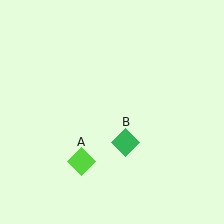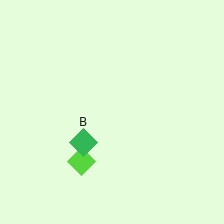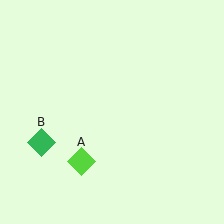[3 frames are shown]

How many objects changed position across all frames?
1 object changed position: green diamond (object B).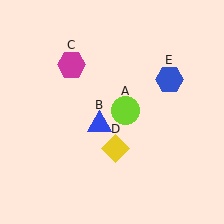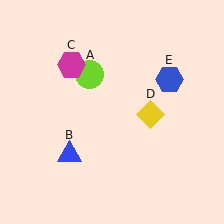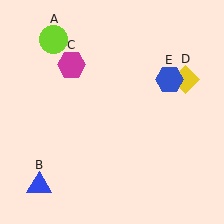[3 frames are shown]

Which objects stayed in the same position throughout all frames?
Magenta hexagon (object C) and blue hexagon (object E) remained stationary.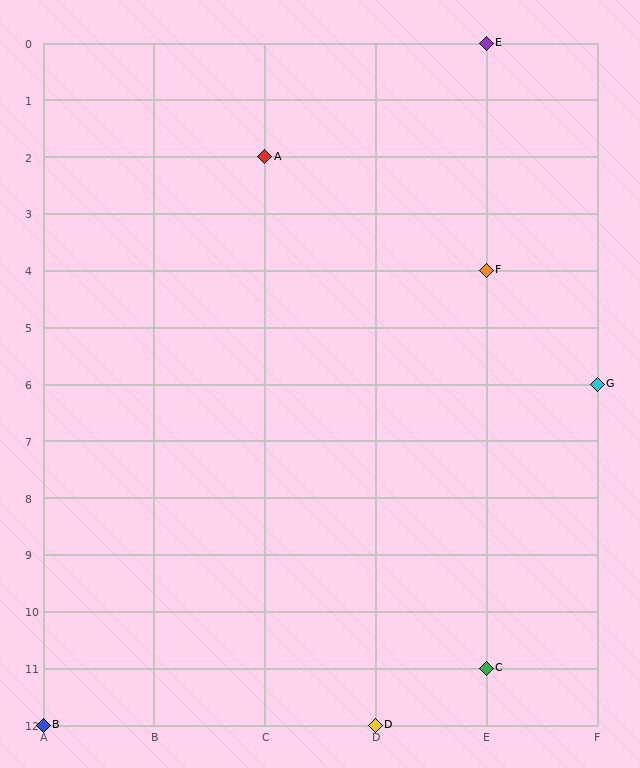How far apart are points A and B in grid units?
Points A and B are 2 columns and 10 rows apart (about 10.2 grid units diagonally).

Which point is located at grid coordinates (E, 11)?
Point C is at (E, 11).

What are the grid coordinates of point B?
Point B is at grid coordinates (A, 12).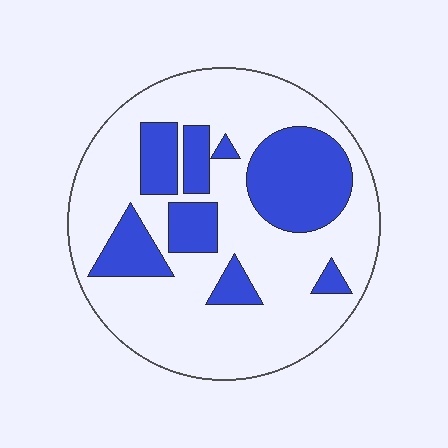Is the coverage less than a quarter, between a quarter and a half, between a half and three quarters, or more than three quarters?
Between a quarter and a half.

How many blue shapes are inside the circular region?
8.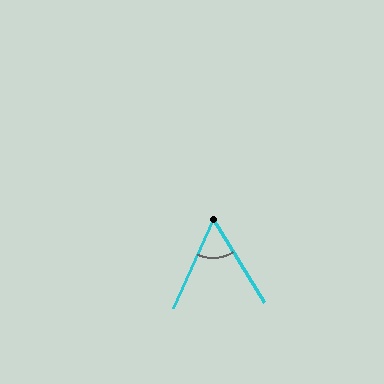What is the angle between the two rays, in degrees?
Approximately 56 degrees.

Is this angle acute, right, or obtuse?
It is acute.